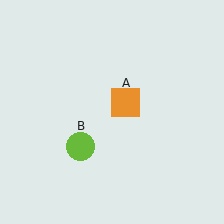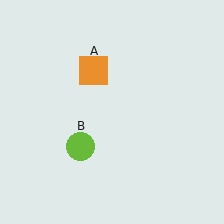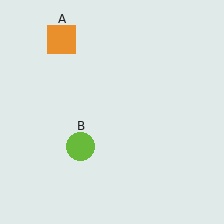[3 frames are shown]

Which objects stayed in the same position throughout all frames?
Lime circle (object B) remained stationary.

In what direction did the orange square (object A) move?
The orange square (object A) moved up and to the left.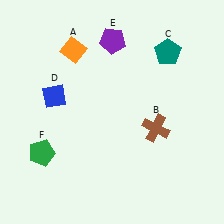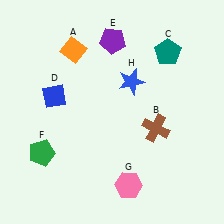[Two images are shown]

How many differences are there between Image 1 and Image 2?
There are 2 differences between the two images.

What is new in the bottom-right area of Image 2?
A pink hexagon (G) was added in the bottom-right area of Image 2.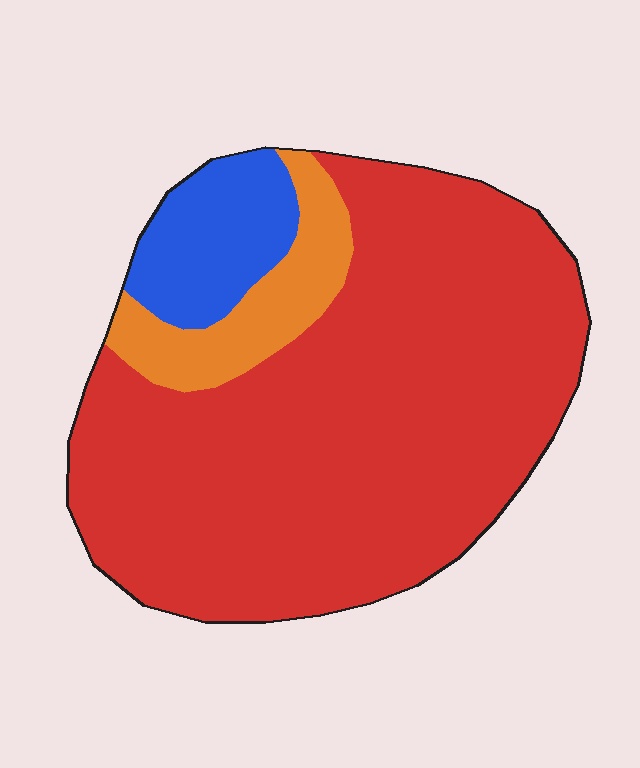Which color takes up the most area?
Red, at roughly 80%.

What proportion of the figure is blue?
Blue covers roughly 10% of the figure.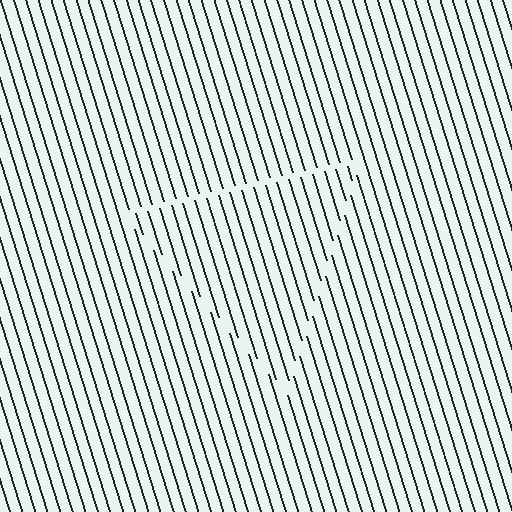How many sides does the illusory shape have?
3 sides — the line-ends trace a triangle.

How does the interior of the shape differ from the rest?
The interior of the shape contains the same grating, shifted by half a period — the contour is defined by the phase discontinuity where line-ends from the inner and outer gratings abut.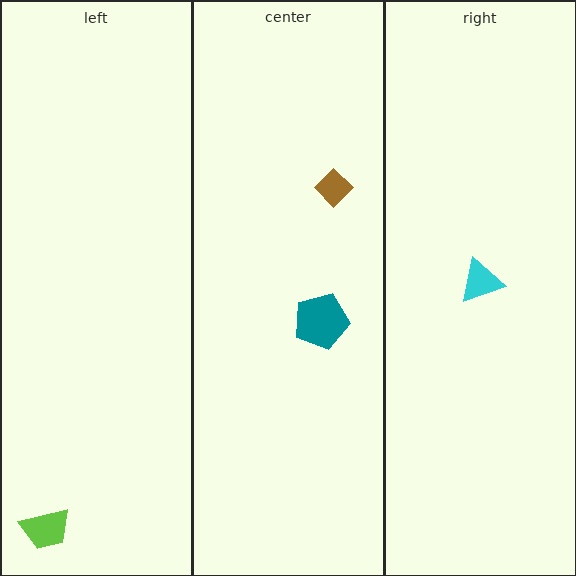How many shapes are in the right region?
1.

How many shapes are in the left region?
1.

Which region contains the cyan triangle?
The right region.